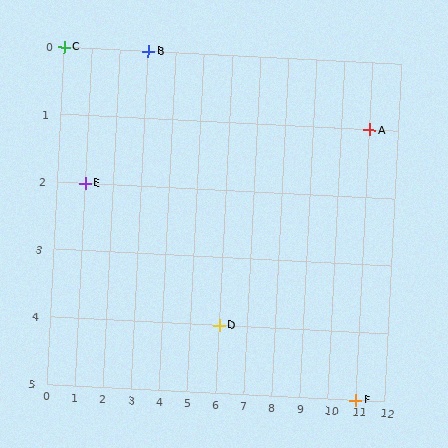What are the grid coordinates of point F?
Point F is at grid coordinates (11, 5).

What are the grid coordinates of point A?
Point A is at grid coordinates (11, 1).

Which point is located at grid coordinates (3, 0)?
Point B is at (3, 0).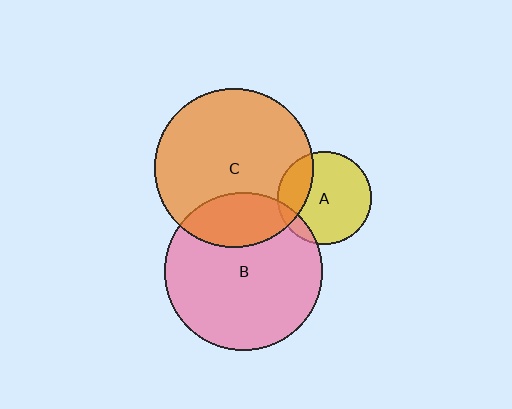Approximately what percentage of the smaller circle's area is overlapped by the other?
Approximately 10%.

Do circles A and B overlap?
Yes.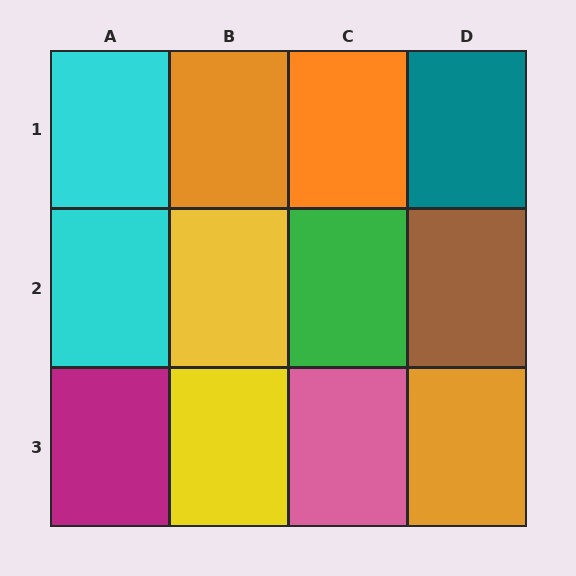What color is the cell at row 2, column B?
Yellow.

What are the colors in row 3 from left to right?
Magenta, yellow, pink, orange.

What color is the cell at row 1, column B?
Orange.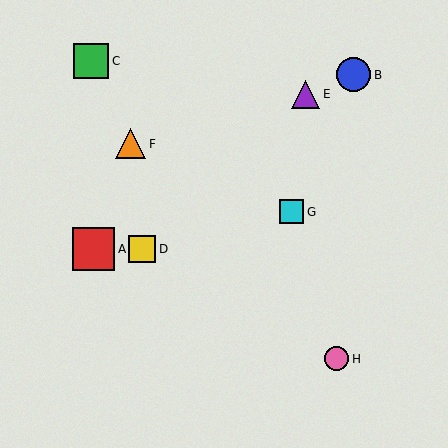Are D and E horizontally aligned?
No, D is at y≈249 and E is at y≈94.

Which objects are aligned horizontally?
Objects A, D are aligned horizontally.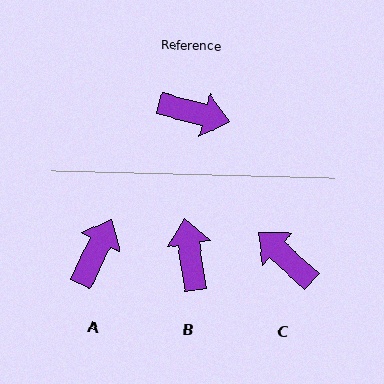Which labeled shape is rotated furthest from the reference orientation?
C, about 153 degrees away.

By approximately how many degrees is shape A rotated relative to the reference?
Approximately 79 degrees counter-clockwise.